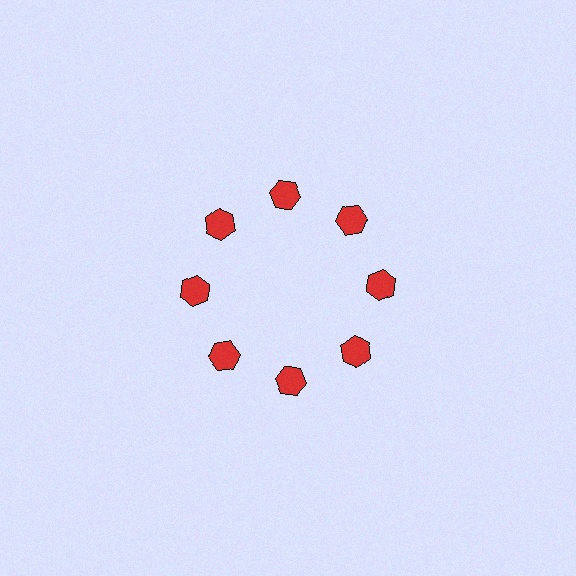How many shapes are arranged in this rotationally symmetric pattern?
There are 8 shapes, arranged in 8 groups of 1.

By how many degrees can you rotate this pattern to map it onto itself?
The pattern maps onto itself every 45 degrees of rotation.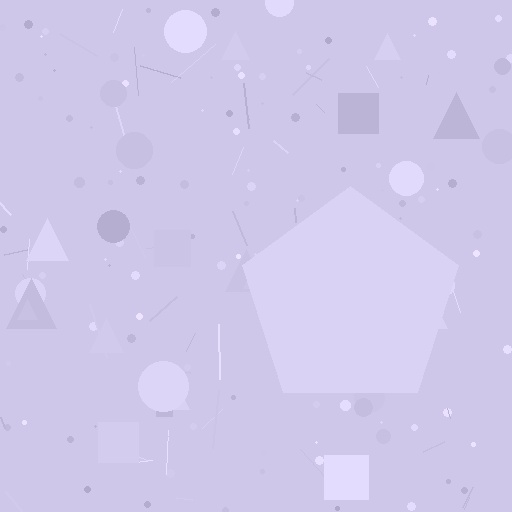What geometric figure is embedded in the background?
A pentagon is embedded in the background.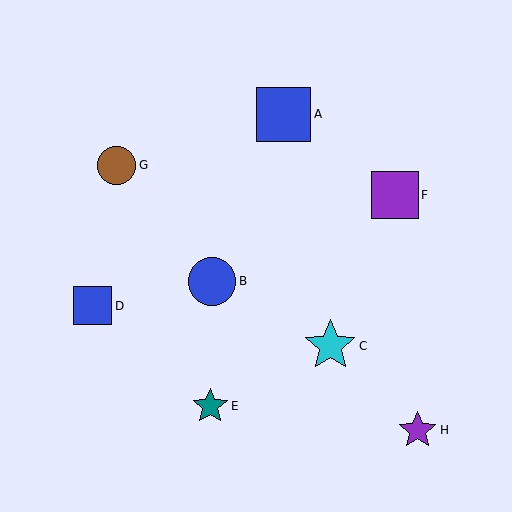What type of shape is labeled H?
Shape H is a purple star.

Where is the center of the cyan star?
The center of the cyan star is at (330, 346).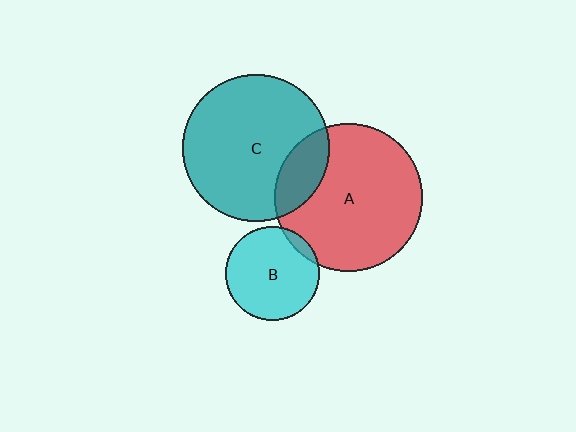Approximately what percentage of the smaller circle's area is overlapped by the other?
Approximately 5%.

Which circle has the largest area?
Circle A (red).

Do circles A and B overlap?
Yes.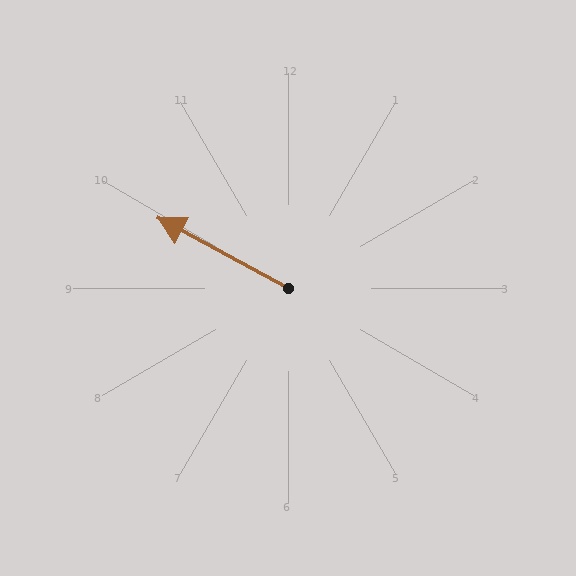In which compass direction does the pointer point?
Northwest.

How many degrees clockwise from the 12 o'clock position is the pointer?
Approximately 298 degrees.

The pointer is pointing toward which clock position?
Roughly 10 o'clock.